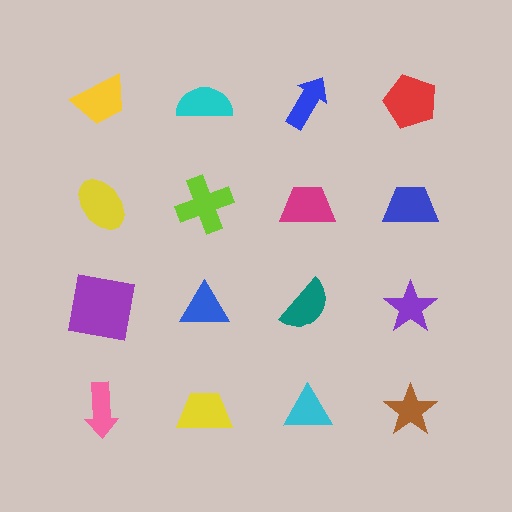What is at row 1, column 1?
A yellow trapezoid.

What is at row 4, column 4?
A brown star.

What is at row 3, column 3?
A teal semicircle.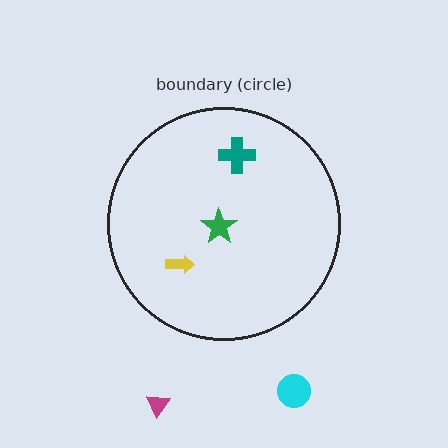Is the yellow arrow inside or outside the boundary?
Inside.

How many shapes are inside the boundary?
3 inside, 2 outside.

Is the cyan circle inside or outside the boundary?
Outside.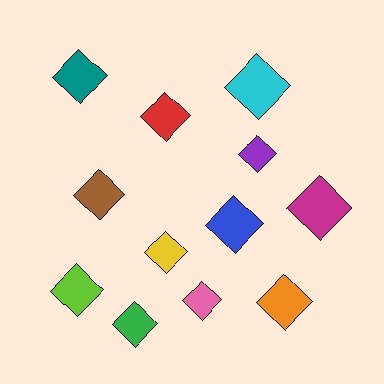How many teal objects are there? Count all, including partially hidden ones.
There is 1 teal object.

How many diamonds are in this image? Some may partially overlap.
There are 12 diamonds.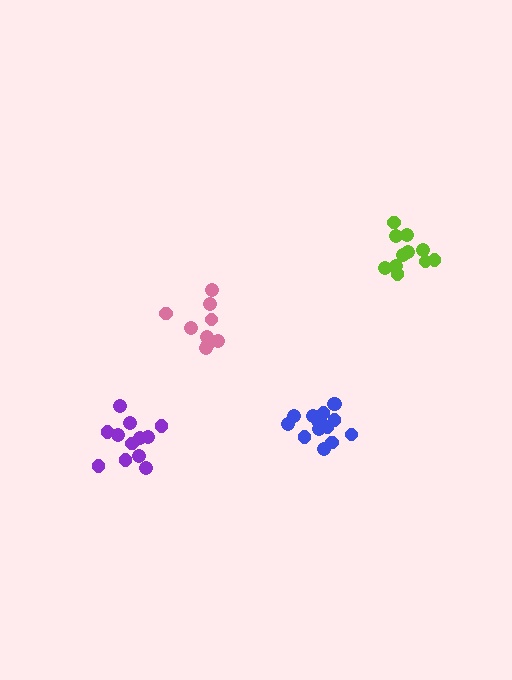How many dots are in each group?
Group 1: 12 dots, Group 2: 11 dots, Group 3: 15 dots, Group 4: 9 dots (47 total).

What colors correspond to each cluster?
The clusters are colored: purple, lime, blue, pink.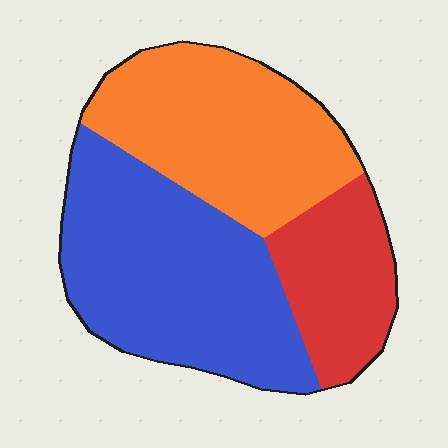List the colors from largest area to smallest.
From largest to smallest: blue, orange, red.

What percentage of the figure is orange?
Orange takes up about three eighths (3/8) of the figure.